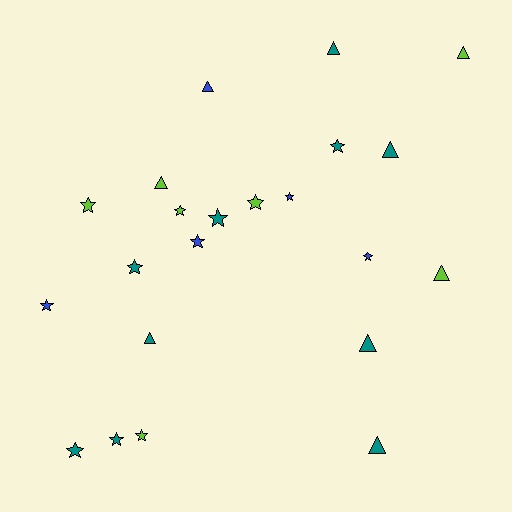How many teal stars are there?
There are 5 teal stars.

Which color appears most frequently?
Teal, with 10 objects.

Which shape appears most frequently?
Star, with 13 objects.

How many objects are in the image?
There are 22 objects.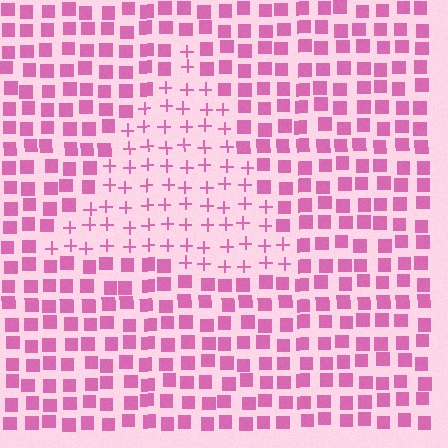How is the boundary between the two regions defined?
The boundary is defined by a change in element shape: plus signs inside vs. squares outside. All elements share the same color and spacing.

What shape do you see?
I see a triangle.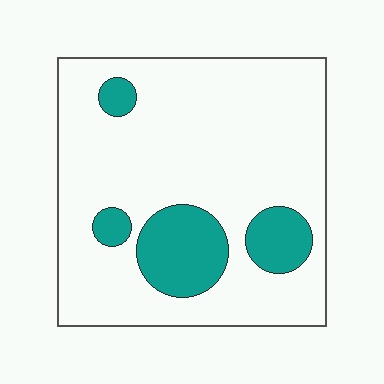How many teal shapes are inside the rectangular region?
4.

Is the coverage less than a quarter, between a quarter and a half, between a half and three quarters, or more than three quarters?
Less than a quarter.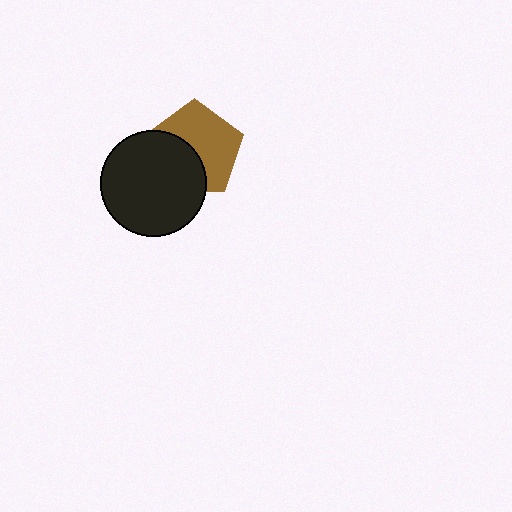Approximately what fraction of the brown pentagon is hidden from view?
Roughly 42% of the brown pentagon is hidden behind the black circle.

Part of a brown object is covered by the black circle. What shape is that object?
It is a pentagon.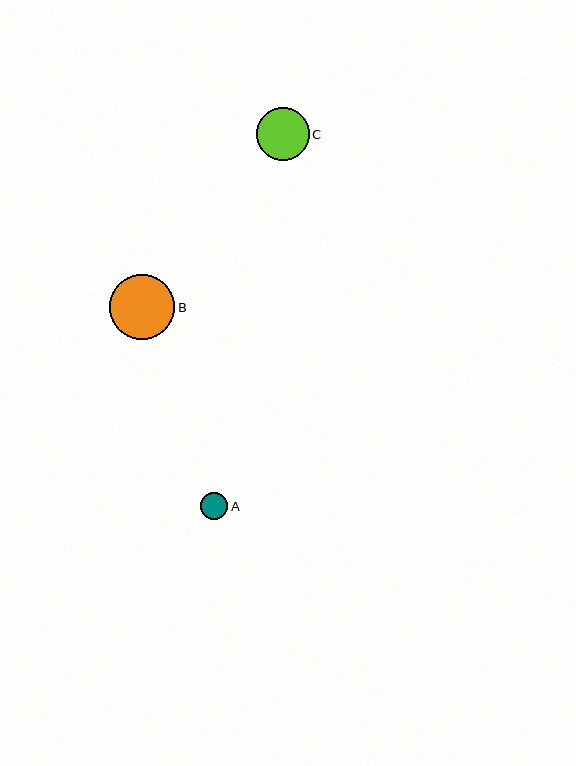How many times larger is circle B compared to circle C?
Circle B is approximately 1.2 times the size of circle C.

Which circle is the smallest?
Circle A is the smallest with a size of approximately 27 pixels.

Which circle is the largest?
Circle B is the largest with a size of approximately 66 pixels.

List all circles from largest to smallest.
From largest to smallest: B, C, A.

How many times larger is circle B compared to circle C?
Circle B is approximately 1.2 times the size of circle C.